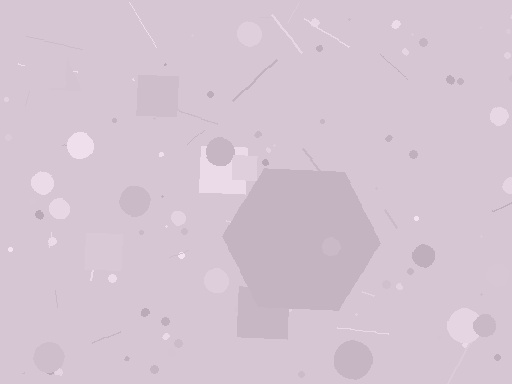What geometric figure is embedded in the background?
A hexagon is embedded in the background.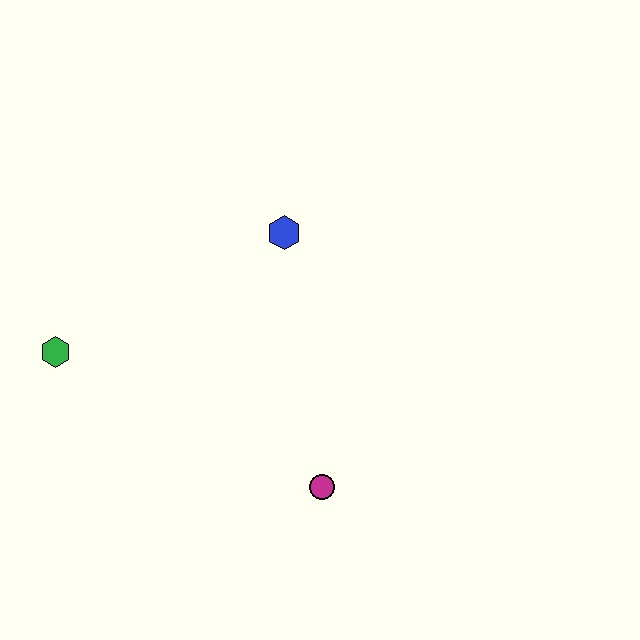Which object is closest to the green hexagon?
The blue hexagon is closest to the green hexagon.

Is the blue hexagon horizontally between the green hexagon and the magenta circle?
Yes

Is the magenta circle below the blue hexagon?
Yes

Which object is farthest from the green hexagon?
The magenta circle is farthest from the green hexagon.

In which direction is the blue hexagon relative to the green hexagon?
The blue hexagon is to the right of the green hexagon.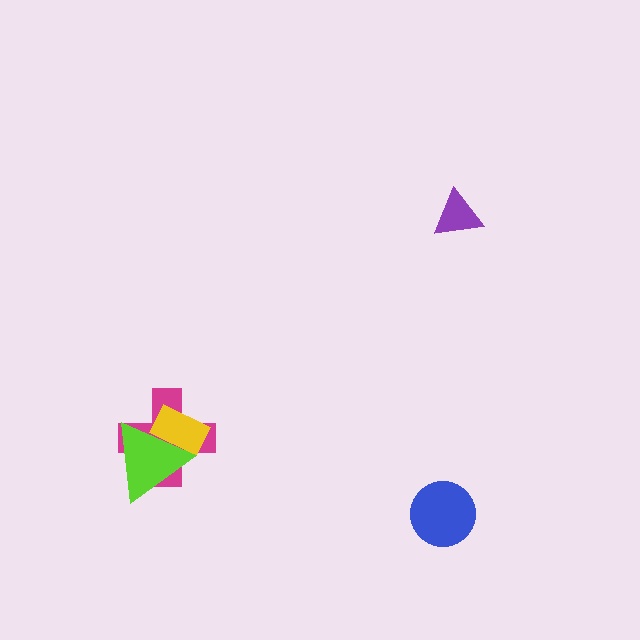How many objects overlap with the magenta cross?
2 objects overlap with the magenta cross.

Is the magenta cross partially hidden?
Yes, it is partially covered by another shape.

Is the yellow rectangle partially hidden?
Yes, it is partially covered by another shape.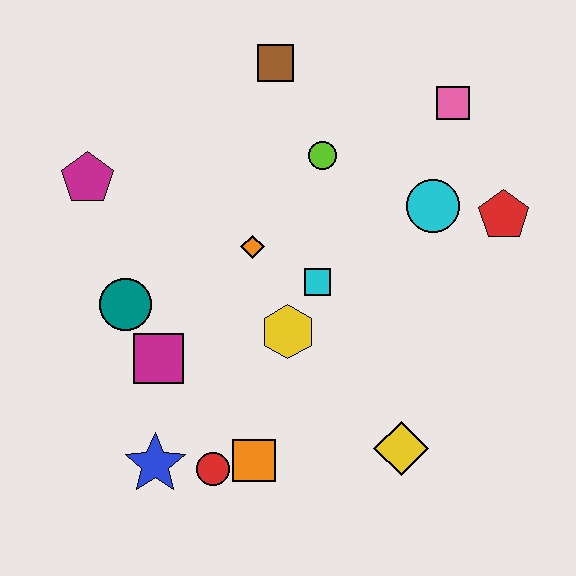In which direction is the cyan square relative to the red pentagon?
The cyan square is to the left of the red pentagon.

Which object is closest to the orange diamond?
The cyan square is closest to the orange diamond.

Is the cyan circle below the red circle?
No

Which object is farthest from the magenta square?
The pink square is farthest from the magenta square.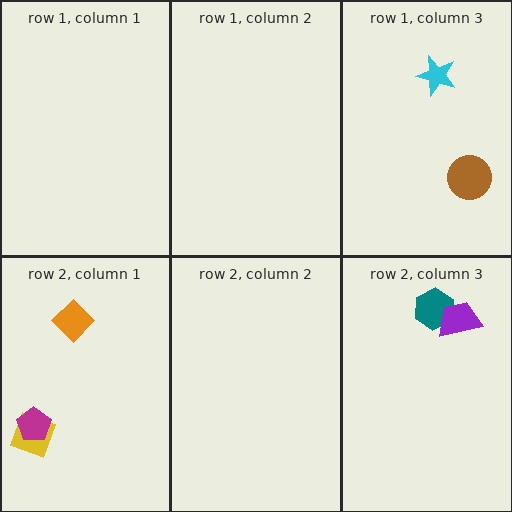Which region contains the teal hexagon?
The row 2, column 3 region.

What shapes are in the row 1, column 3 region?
The brown circle, the cyan star.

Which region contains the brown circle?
The row 1, column 3 region.